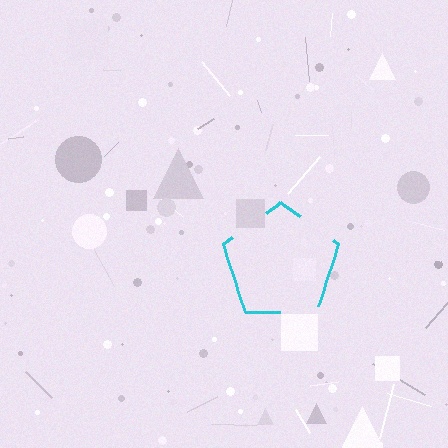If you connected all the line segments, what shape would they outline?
They would outline a pentagon.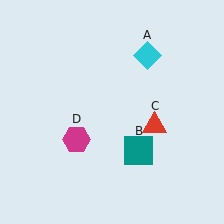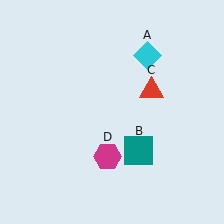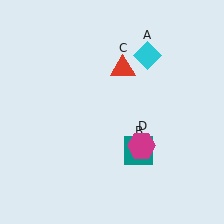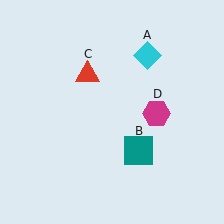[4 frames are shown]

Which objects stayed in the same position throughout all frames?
Cyan diamond (object A) and teal square (object B) remained stationary.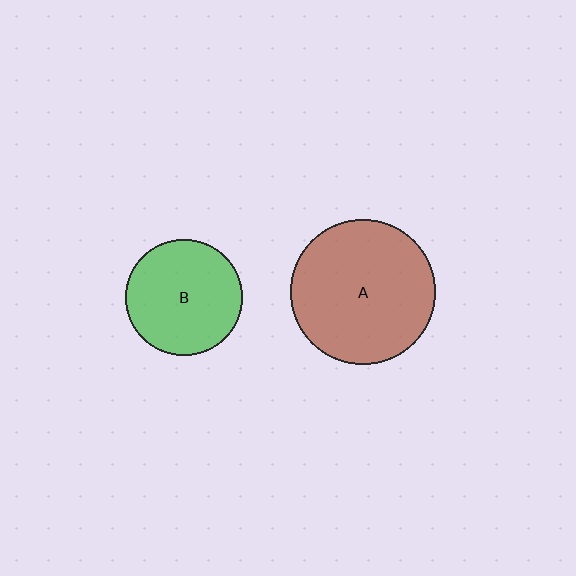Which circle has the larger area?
Circle A (brown).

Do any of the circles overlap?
No, none of the circles overlap.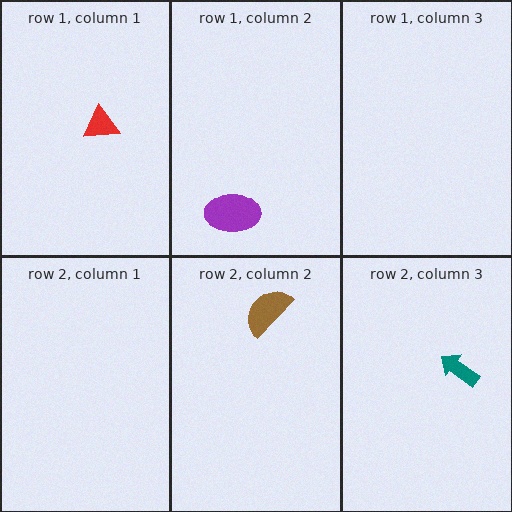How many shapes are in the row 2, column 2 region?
1.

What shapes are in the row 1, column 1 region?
The red triangle.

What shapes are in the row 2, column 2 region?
The brown semicircle.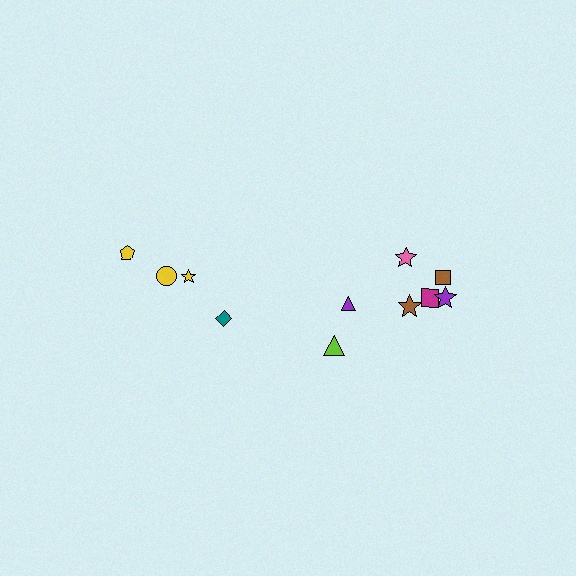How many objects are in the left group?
There are 4 objects.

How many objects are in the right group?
There are 7 objects.